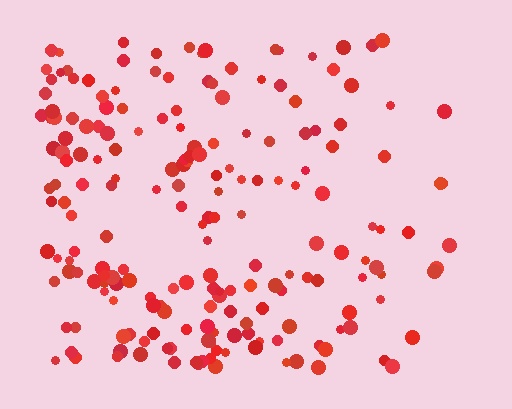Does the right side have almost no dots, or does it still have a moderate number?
Still a moderate number, just noticeably fewer than the left.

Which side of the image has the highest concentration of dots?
The left.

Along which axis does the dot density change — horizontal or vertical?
Horizontal.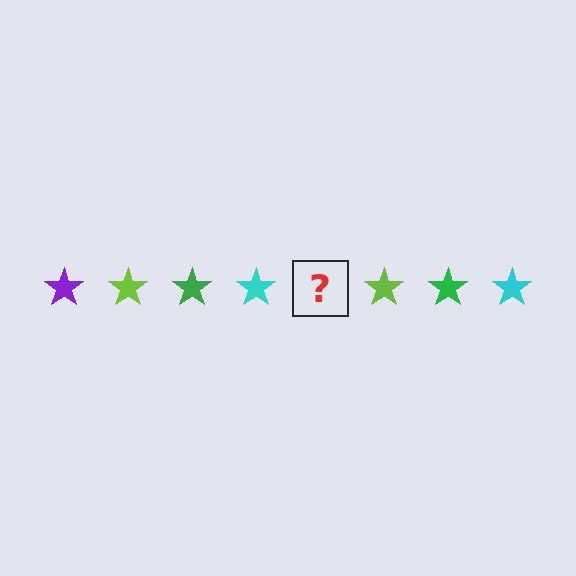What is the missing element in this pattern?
The missing element is a purple star.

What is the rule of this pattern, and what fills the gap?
The rule is that the pattern cycles through purple, lime, green, cyan stars. The gap should be filled with a purple star.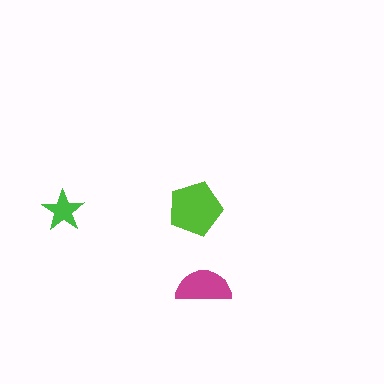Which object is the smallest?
The green star.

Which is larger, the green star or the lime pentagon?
The lime pentagon.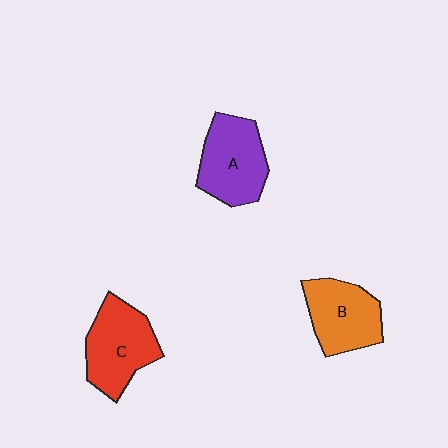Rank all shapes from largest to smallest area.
From largest to smallest: C (red), A (purple), B (orange).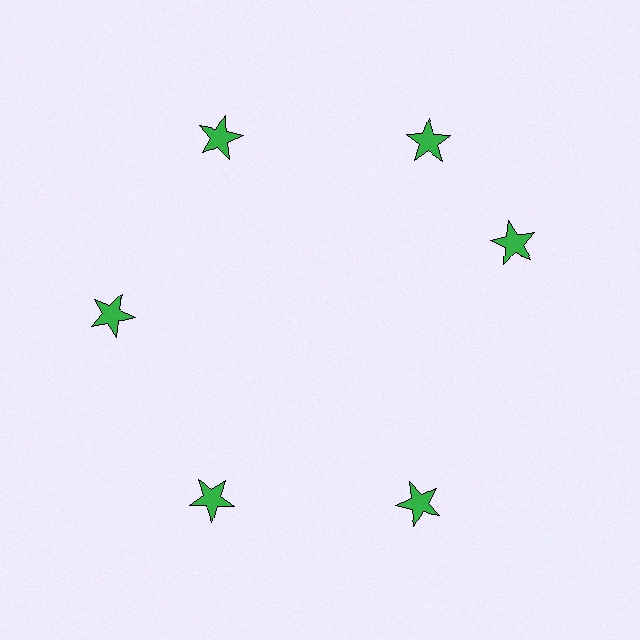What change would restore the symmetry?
The symmetry would be restored by rotating it back into even spacing with its neighbors so that all 6 stars sit at equal angles and equal distance from the center.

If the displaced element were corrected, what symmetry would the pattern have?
It would have 6-fold rotational symmetry — the pattern would map onto itself every 60 degrees.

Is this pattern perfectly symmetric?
No. The 6 green stars are arranged in a ring, but one element near the 3 o'clock position is rotated out of alignment along the ring, breaking the 6-fold rotational symmetry.